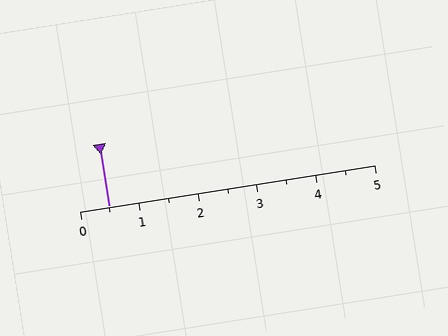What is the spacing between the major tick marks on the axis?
The major ticks are spaced 1 apart.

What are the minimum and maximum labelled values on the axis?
The axis runs from 0 to 5.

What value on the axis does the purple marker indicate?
The marker indicates approximately 0.5.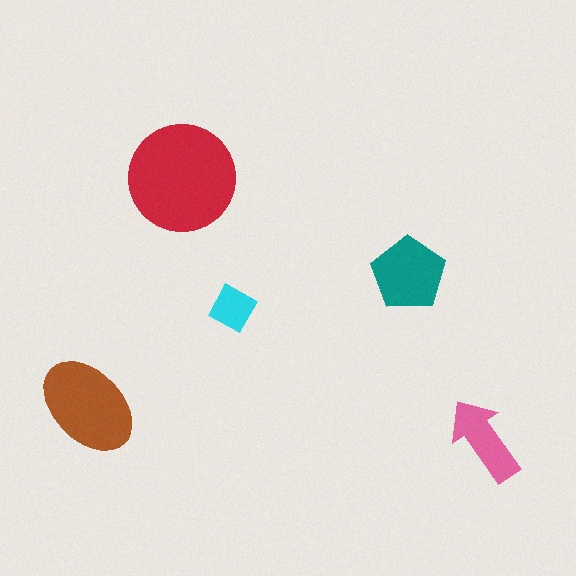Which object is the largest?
The red circle.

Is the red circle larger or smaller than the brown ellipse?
Larger.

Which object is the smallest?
The cyan diamond.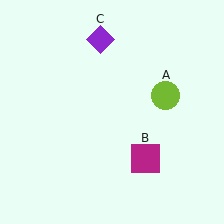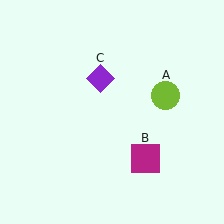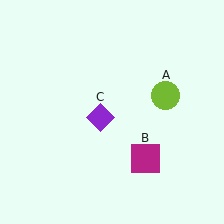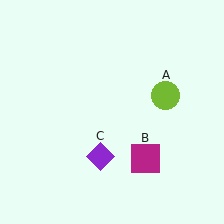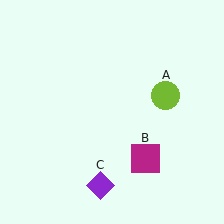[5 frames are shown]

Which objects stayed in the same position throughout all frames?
Lime circle (object A) and magenta square (object B) remained stationary.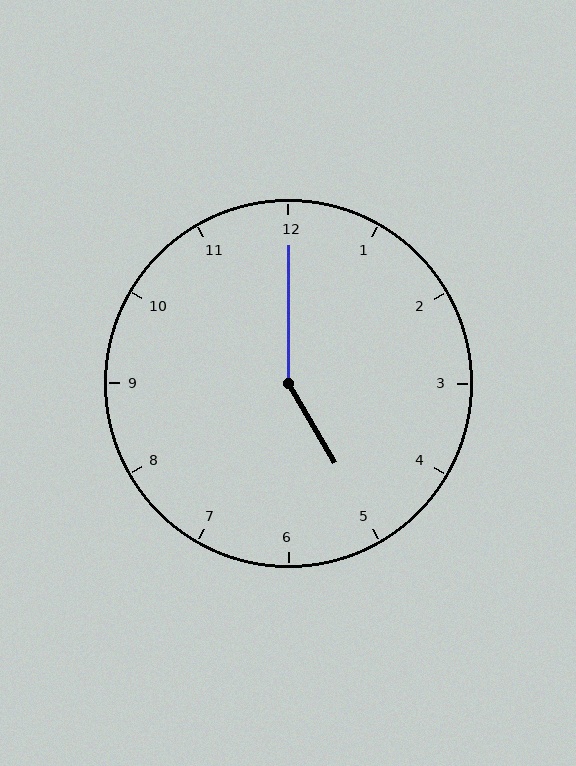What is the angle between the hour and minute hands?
Approximately 150 degrees.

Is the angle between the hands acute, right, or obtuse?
It is obtuse.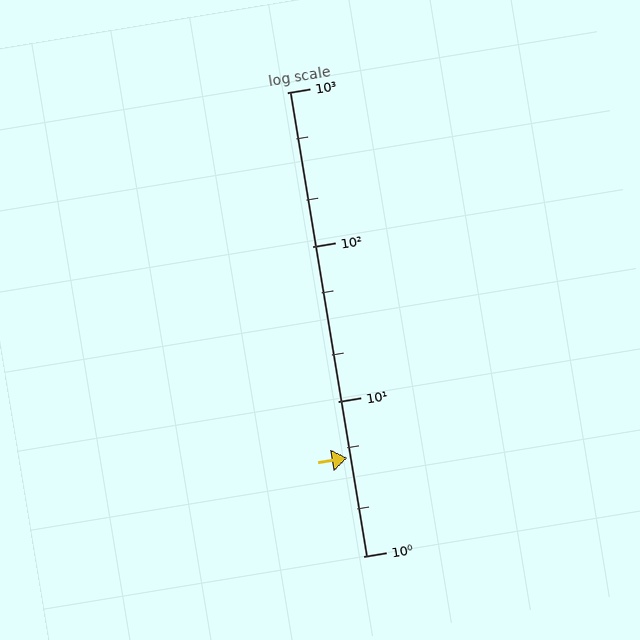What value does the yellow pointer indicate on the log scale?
The pointer indicates approximately 4.3.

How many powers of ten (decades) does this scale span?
The scale spans 3 decades, from 1 to 1000.